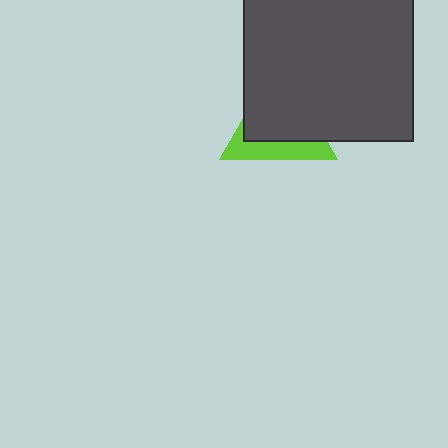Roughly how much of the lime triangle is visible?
A small part of it is visible (roughly 35%).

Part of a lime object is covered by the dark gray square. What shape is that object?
It is a triangle.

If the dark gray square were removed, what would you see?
You would see the complete lime triangle.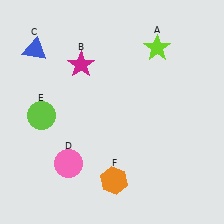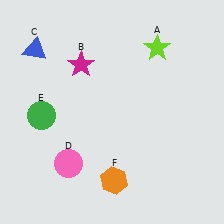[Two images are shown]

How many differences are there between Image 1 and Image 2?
There is 1 difference between the two images.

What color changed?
The circle (E) changed from lime in Image 1 to green in Image 2.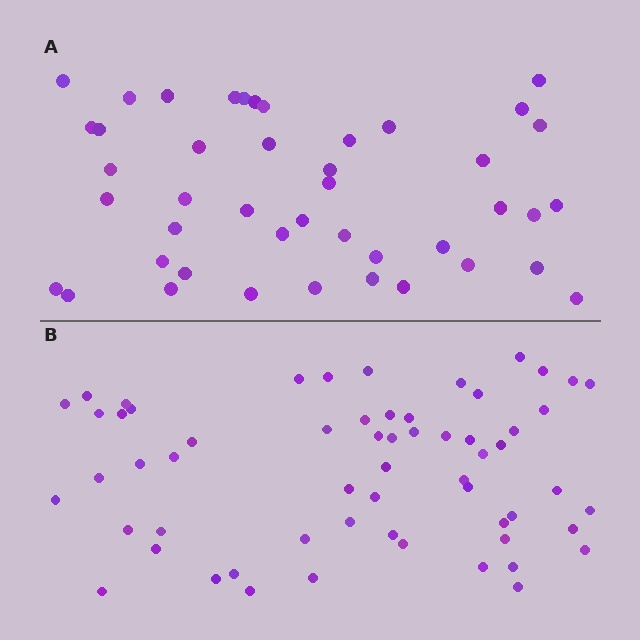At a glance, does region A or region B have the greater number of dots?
Region B (the bottom region) has more dots.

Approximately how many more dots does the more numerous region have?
Region B has approximately 15 more dots than region A.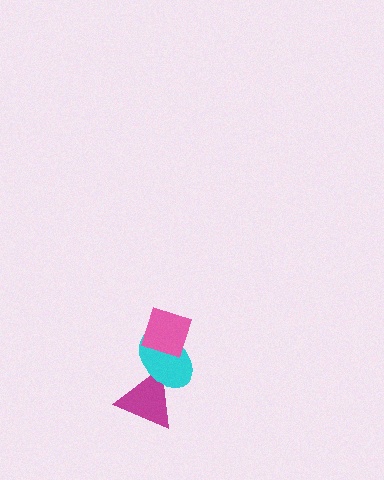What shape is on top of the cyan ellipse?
The pink diamond is on top of the cyan ellipse.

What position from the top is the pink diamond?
The pink diamond is 1st from the top.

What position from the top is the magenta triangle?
The magenta triangle is 3rd from the top.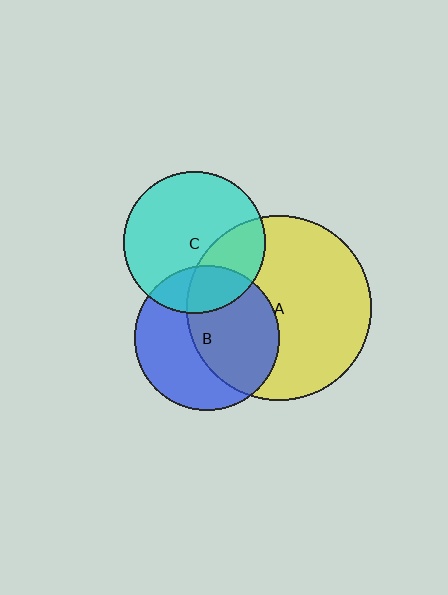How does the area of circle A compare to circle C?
Approximately 1.7 times.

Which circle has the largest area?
Circle A (yellow).